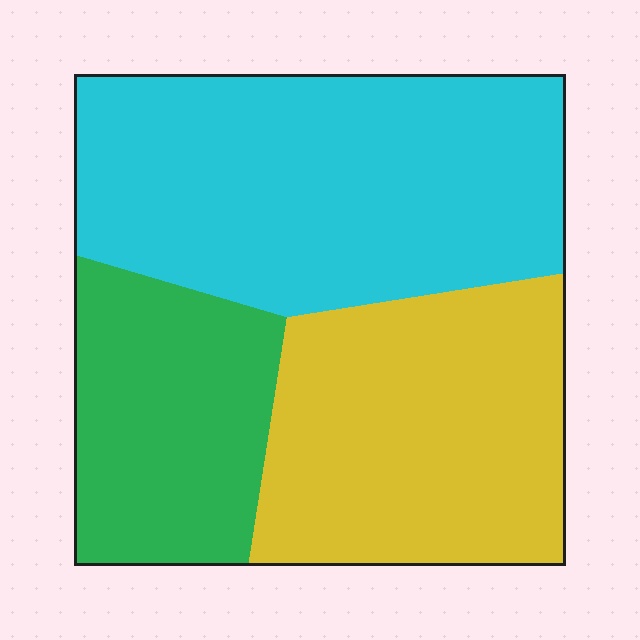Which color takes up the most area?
Cyan, at roughly 45%.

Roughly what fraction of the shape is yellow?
Yellow covers 33% of the shape.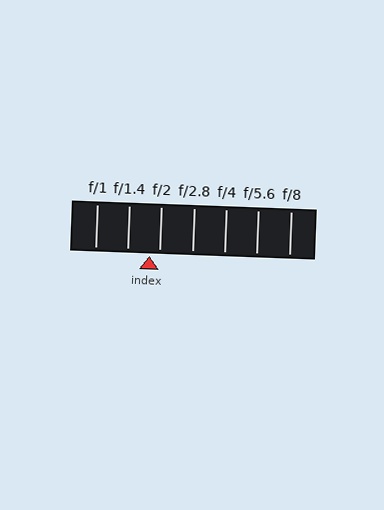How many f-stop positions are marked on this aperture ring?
There are 7 f-stop positions marked.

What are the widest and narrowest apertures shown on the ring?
The widest aperture shown is f/1 and the narrowest is f/8.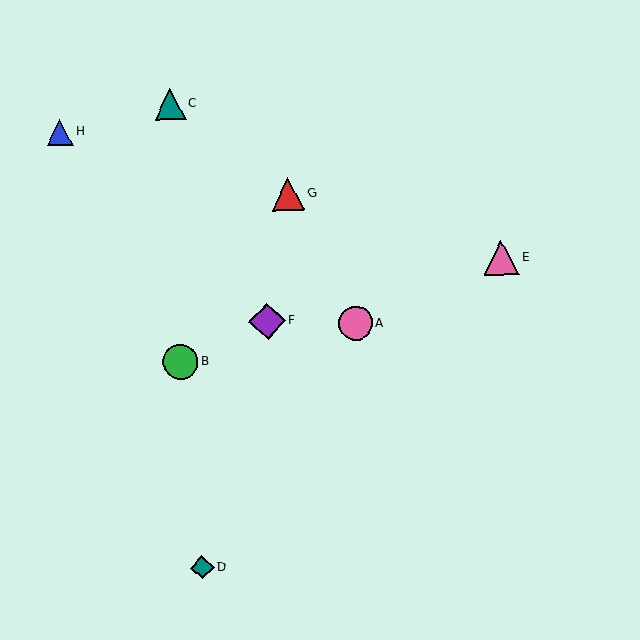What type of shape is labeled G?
Shape G is a red triangle.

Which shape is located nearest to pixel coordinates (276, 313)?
The purple diamond (labeled F) at (267, 321) is nearest to that location.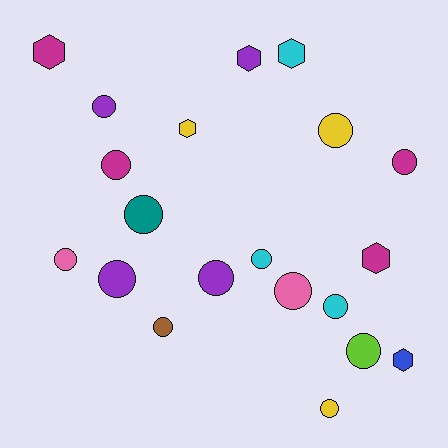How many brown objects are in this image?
There is 1 brown object.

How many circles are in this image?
There are 14 circles.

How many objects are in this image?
There are 20 objects.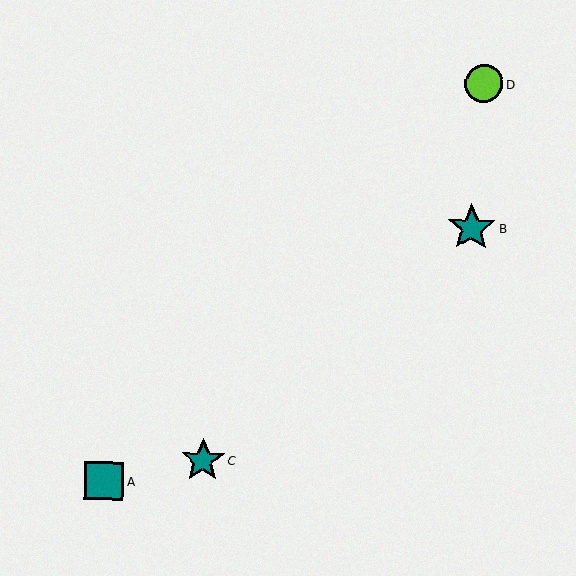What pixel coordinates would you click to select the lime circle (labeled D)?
Click at (484, 84) to select the lime circle D.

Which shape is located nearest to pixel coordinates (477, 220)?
The teal star (labeled B) at (471, 228) is nearest to that location.